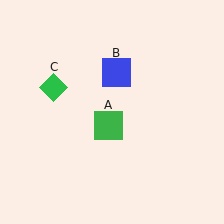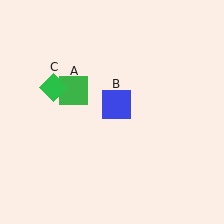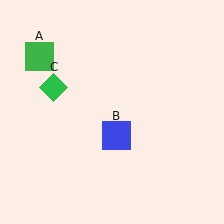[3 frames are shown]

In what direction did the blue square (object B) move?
The blue square (object B) moved down.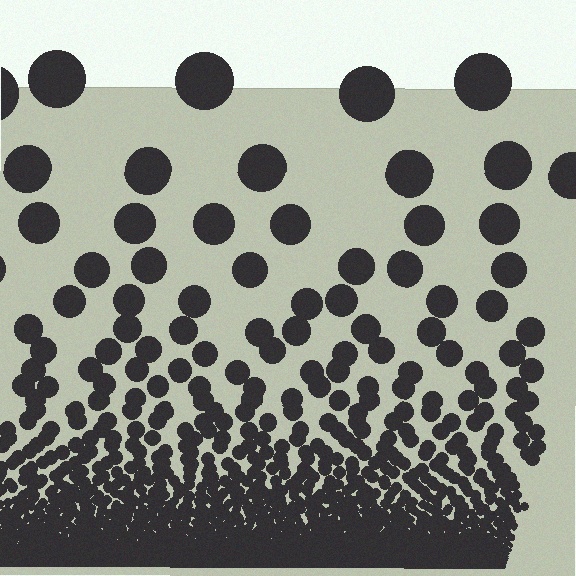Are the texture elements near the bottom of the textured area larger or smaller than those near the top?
Smaller. The gradient is inverted — elements near the bottom are smaller and denser.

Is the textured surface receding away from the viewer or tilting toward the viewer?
The surface appears to tilt toward the viewer. Texture elements get larger and sparser toward the top.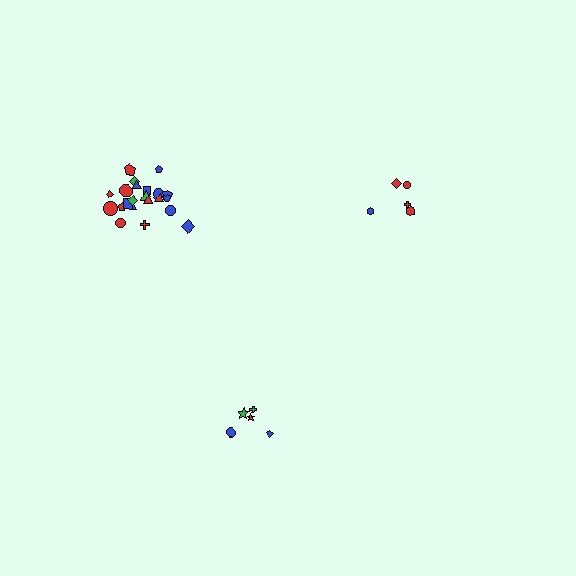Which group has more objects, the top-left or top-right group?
The top-left group.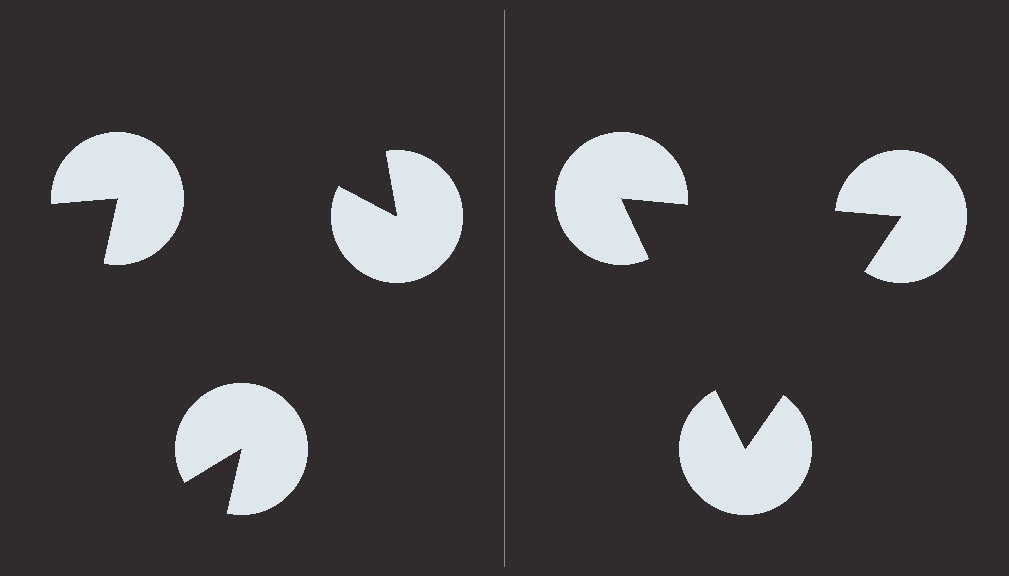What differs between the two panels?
The pac-man discs are positioned identically on both sides; only the wedge orientations differ. On the right they align to a triangle; on the left they are misaligned.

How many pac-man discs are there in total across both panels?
6 — 3 on each side.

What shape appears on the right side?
An illusory triangle.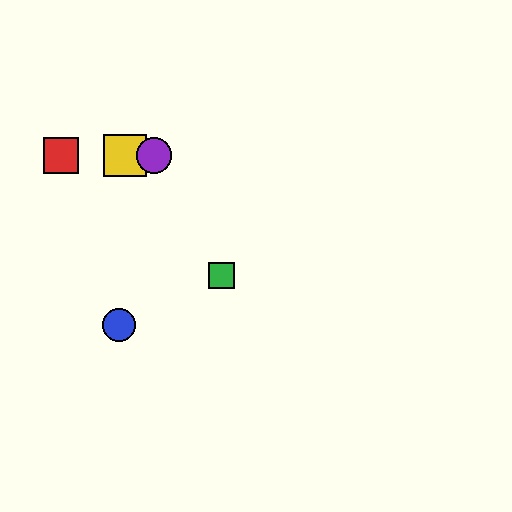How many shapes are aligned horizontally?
3 shapes (the red square, the yellow square, the purple circle) are aligned horizontally.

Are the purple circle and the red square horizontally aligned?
Yes, both are at y≈156.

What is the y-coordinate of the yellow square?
The yellow square is at y≈156.